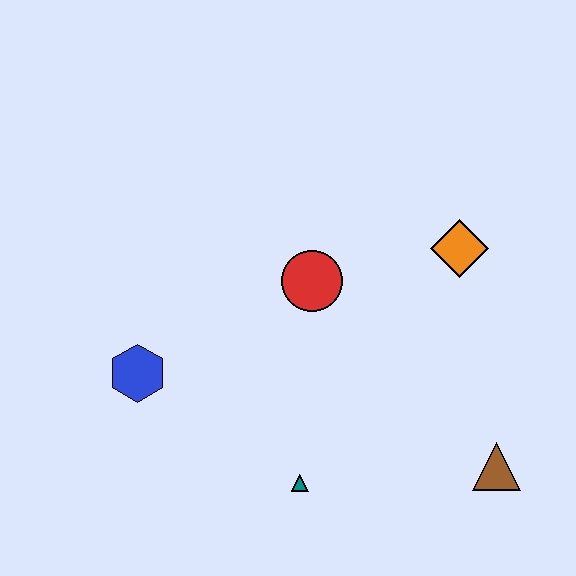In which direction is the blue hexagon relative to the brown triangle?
The blue hexagon is to the left of the brown triangle.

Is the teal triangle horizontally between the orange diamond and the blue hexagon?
Yes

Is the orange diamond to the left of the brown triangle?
Yes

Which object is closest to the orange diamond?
The red circle is closest to the orange diamond.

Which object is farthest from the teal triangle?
The orange diamond is farthest from the teal triangle.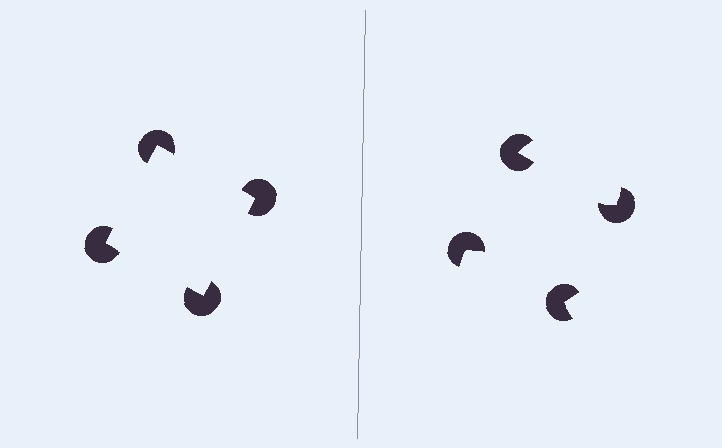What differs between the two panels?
The pac-man discs are positioned identically on both sides; only the wedge orientations differ. On the left they align to a square; on the right they are misaligned.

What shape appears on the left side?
An illusory square.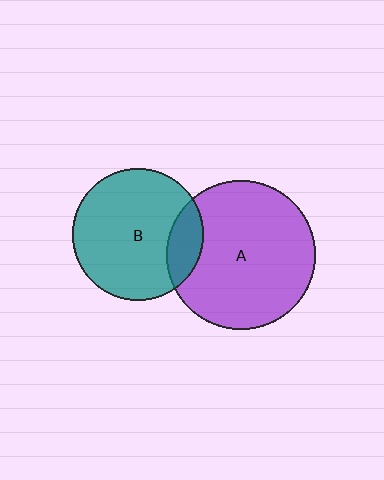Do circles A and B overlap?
Yes.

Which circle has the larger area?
Circle A (purple).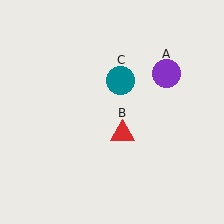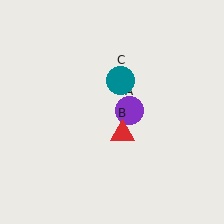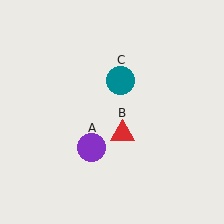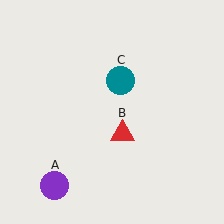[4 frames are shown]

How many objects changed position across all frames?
1 object changed position: purple circle (object A).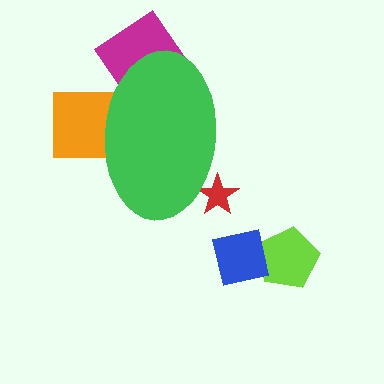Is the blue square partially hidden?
No, the blue square is fully visible.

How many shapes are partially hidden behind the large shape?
3 shapes are partially hidden.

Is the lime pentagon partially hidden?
No, the lime pentagon is fully visible.